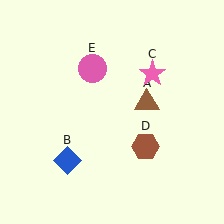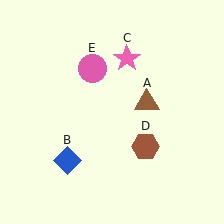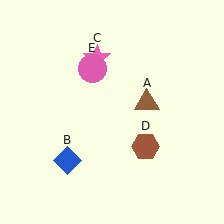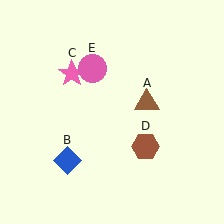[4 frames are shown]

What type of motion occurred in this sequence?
The pink star (object C) rotated counterclockwise around the center of the scene.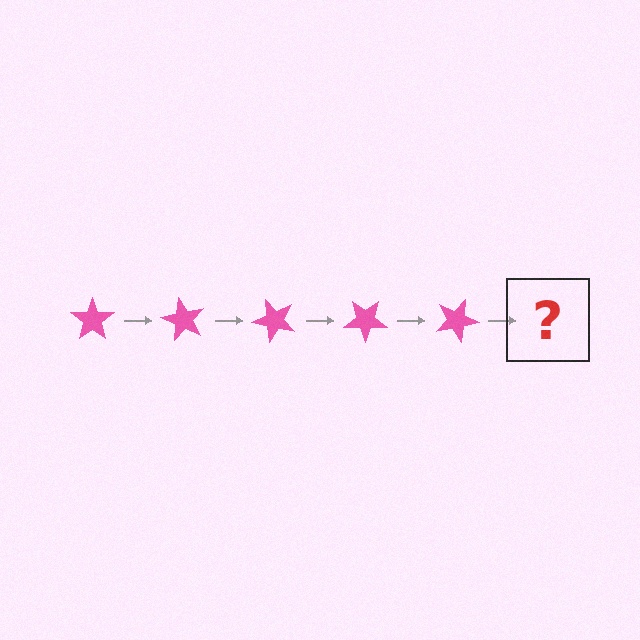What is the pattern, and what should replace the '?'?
The pattern is that the star rotates 60 degrees each step. The '?' should be a pink star rotated 300 degrees.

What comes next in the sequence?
The next element should be a pink star rotated 300 degrees.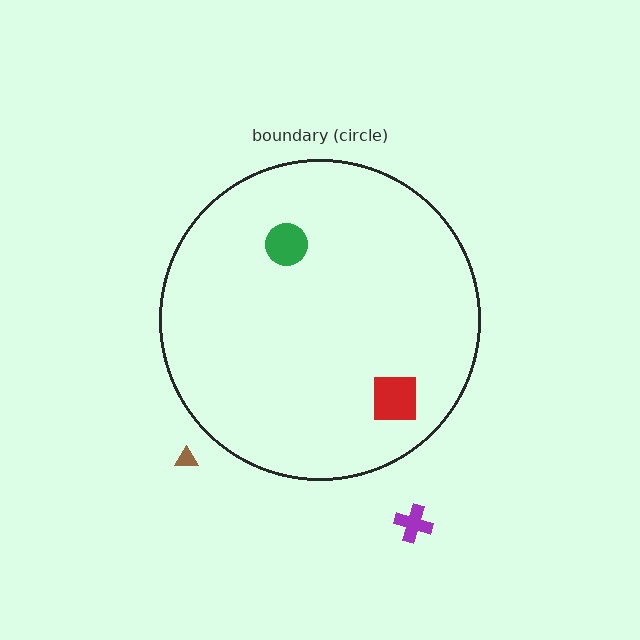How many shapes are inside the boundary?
2 inside, 2 outside.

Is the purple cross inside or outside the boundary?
Outside.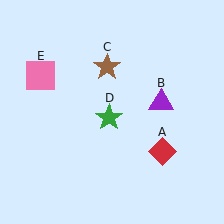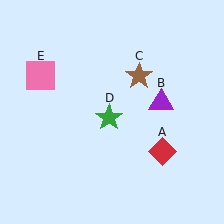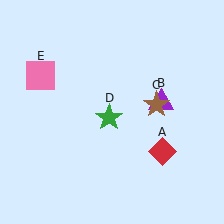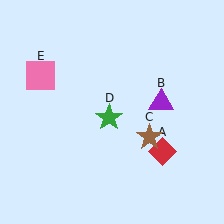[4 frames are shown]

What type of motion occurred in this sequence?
The brown star (object C) rotated clockwise around the center of the scene.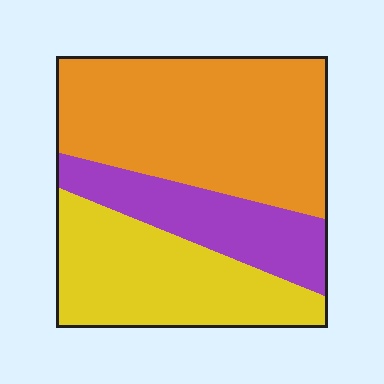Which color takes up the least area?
Purple, at roughly 20%.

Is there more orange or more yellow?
Orange.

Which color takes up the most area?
Orange, at roughly 50%.